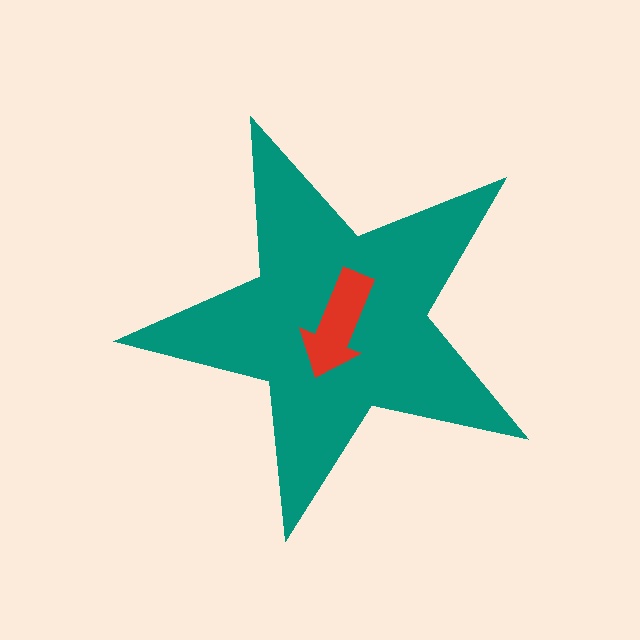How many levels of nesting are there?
2.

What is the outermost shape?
The teal star.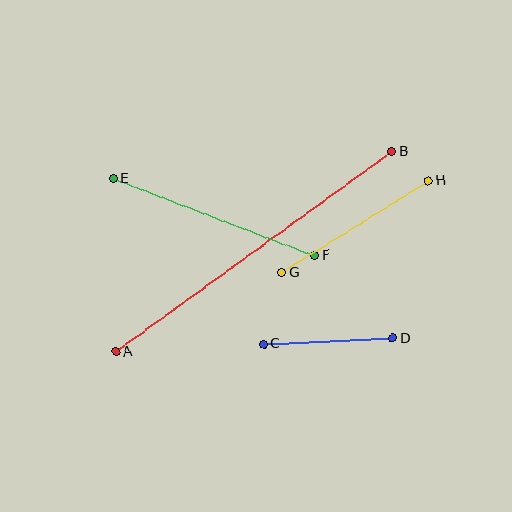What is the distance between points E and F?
The distance is approximately 216 pixels.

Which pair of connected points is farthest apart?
Points A and B are farthest apart.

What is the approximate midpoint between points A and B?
The midpoint is at approximately (254, 252) pixels.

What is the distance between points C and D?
The distance is approximately 130 pixels.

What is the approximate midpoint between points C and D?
The midpoint is at approximately (328, 341) pixels.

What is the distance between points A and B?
The distance is approximately 341 pixels.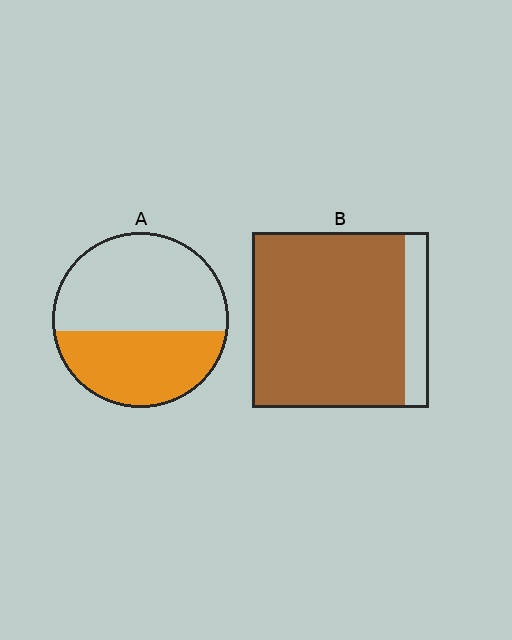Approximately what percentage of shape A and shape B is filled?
A is approximately 40% and B is approximately 85%.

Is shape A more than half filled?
No.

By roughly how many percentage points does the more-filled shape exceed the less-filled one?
By roughly 45 percentage points (B over A).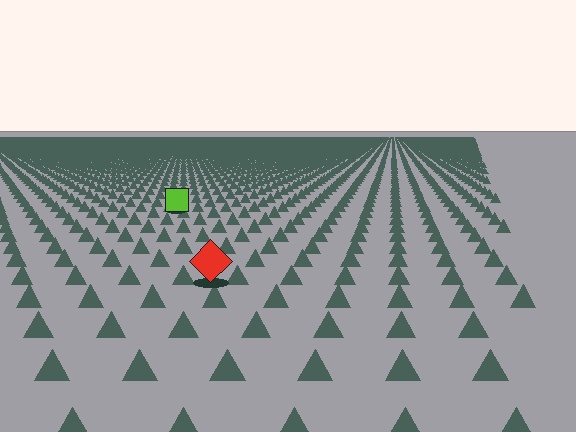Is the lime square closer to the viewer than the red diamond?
No. The red diamond is closer — you can tell from the texture gradient: the ground texture is coarser near it.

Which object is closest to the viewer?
The red diamond is closest. The texture marks near it are larger and more spread out.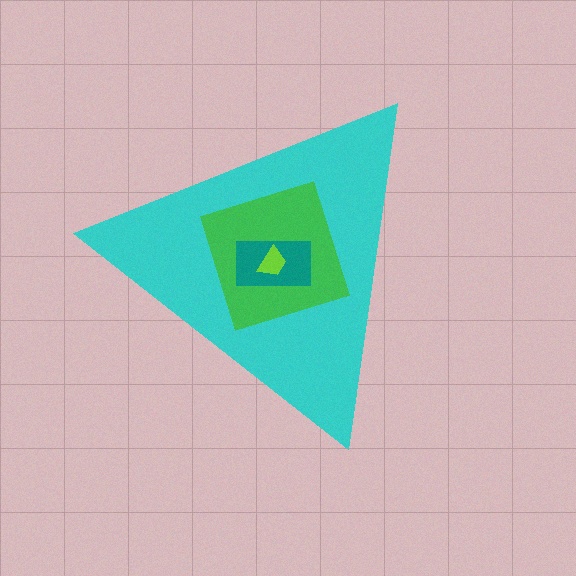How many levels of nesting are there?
4.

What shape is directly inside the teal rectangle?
The lime trapezoid.